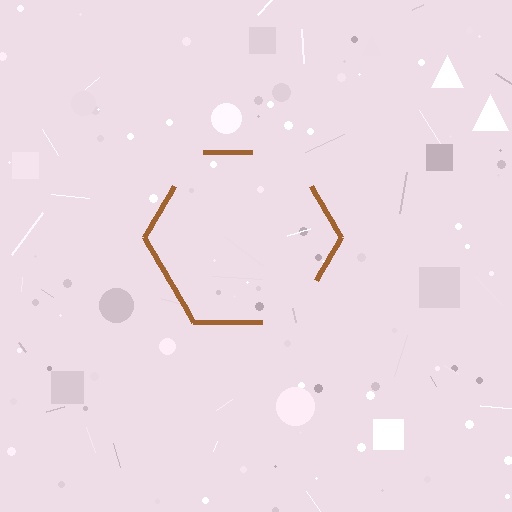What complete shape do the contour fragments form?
The contour fragments form a hexagon.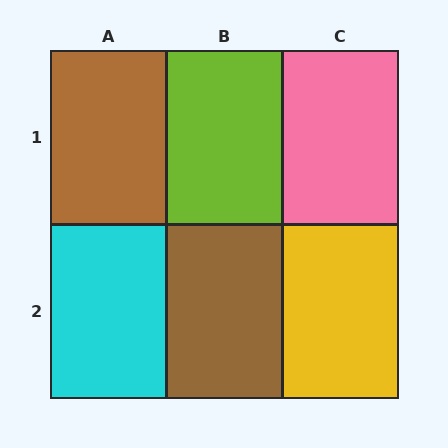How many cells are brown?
2 cells are brown.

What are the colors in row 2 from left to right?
Cyan, brown, yellow.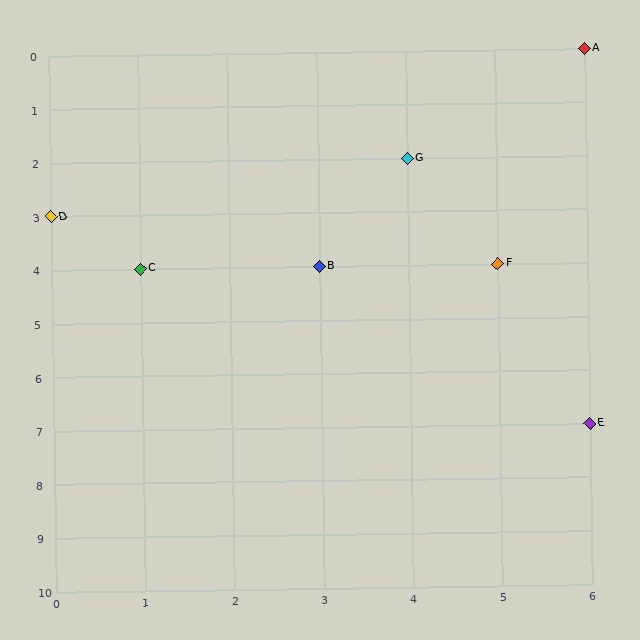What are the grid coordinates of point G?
Point G is at grid coordinates (4, 2).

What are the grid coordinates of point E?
Point E is at grid coordinates (6, 7).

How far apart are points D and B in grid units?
Points D and B are 3 columns and 1 row apart (about 3.2 grid units diagonally).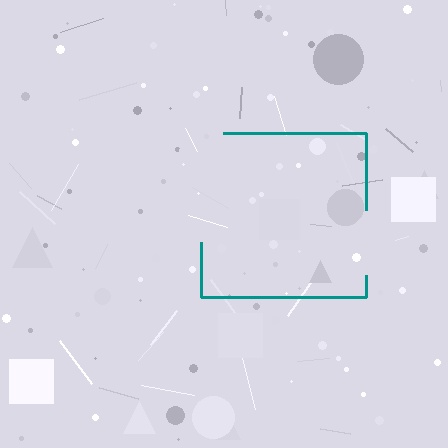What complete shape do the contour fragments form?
The contour fragments form a square.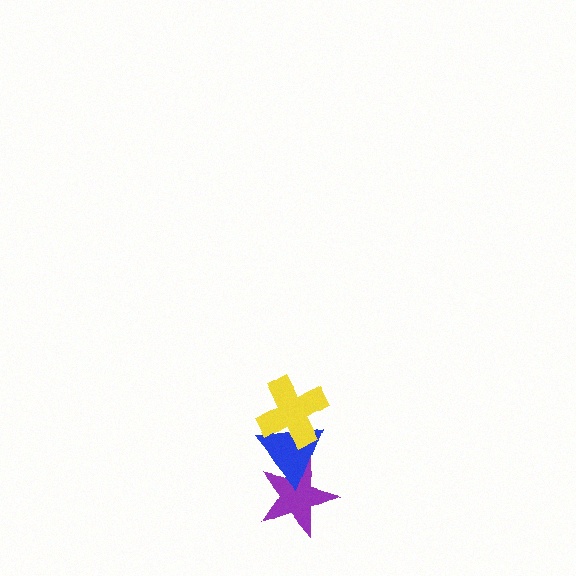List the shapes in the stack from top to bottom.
From top to bottom: the yellow cross, the blue triangle, the purple star.